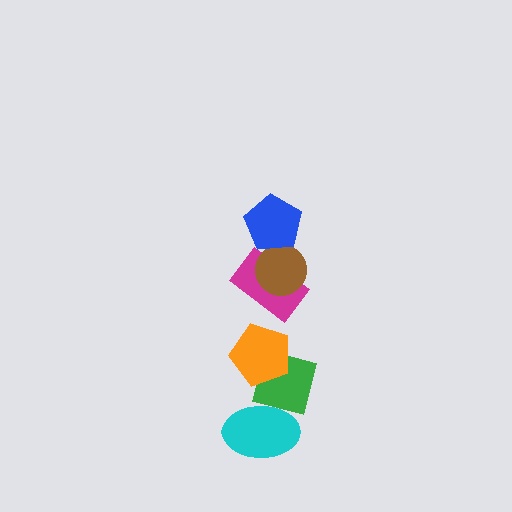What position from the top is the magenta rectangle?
The magenta rectangle is 3rd from the top.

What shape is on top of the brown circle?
The blue pentagon is on top of the brown circle.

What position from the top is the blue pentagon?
The blue pentagon is 1st from the top.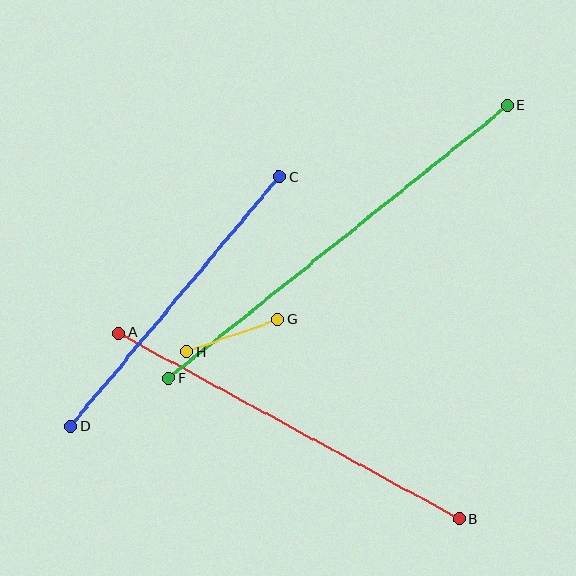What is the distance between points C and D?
The distance is approximately 325 pixels.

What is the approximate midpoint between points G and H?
The midpoint is at approximately (232, 336) pixels.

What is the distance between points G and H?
The distance is approximately 96 pixels.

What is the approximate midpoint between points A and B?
The midpoint is at approximately (289, 426) pixels.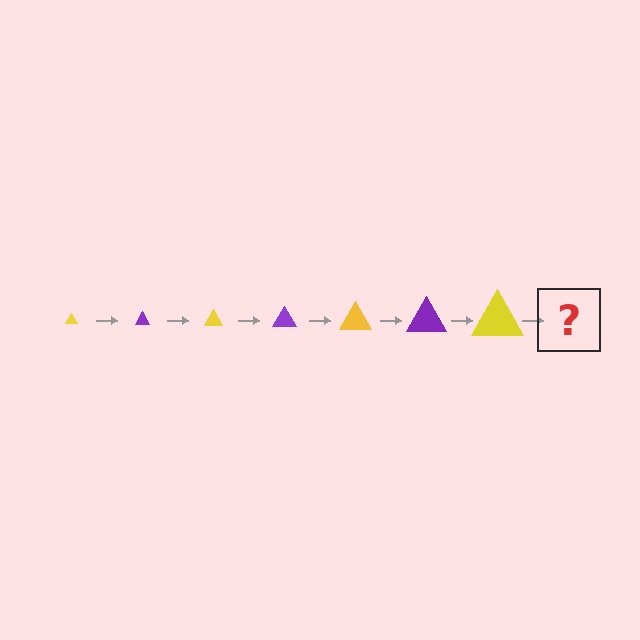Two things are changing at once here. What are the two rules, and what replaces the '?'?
The two rules are that the triangle grows larger each step and the color cycles through yellow and purple. The '?' should be a purple triangle, larger than the previous one.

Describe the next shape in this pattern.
It should be a purple triangle, larger than the previous one.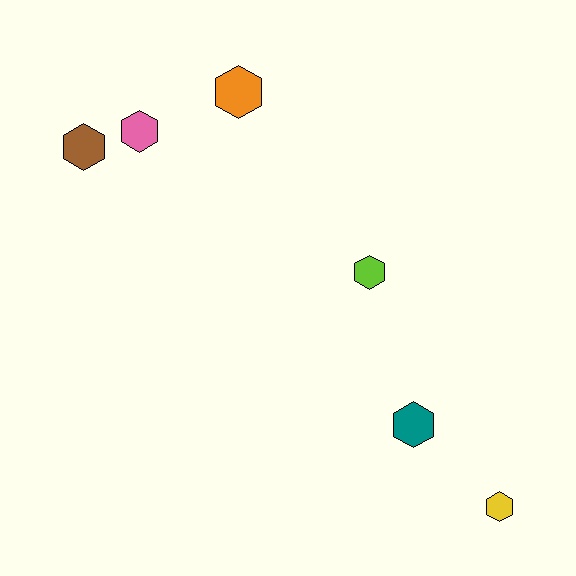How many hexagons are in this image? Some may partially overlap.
There are 6 hexagons.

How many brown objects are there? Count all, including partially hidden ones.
There is 1 brown object.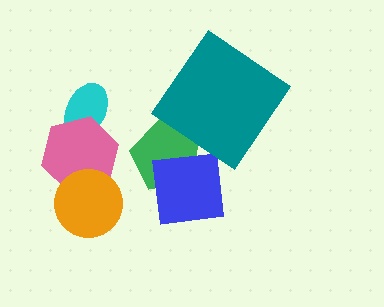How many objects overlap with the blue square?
1 object overlaps with the blue square.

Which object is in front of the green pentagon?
The blue square is in front of the green pentagon.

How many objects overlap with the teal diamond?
0 objects overlap with the teal diamond.